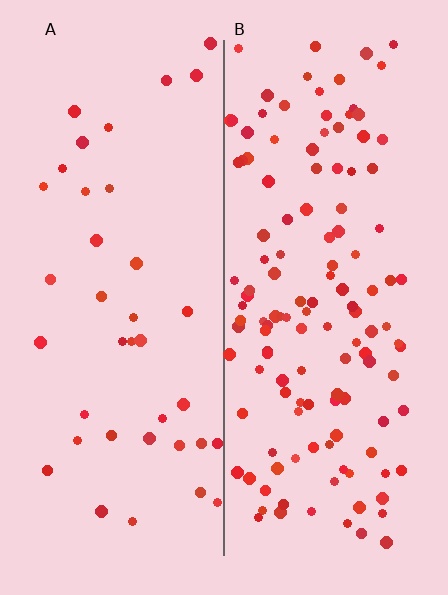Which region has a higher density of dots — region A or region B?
B (the right).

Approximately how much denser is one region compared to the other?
Approximately 3.5× — region B over region A.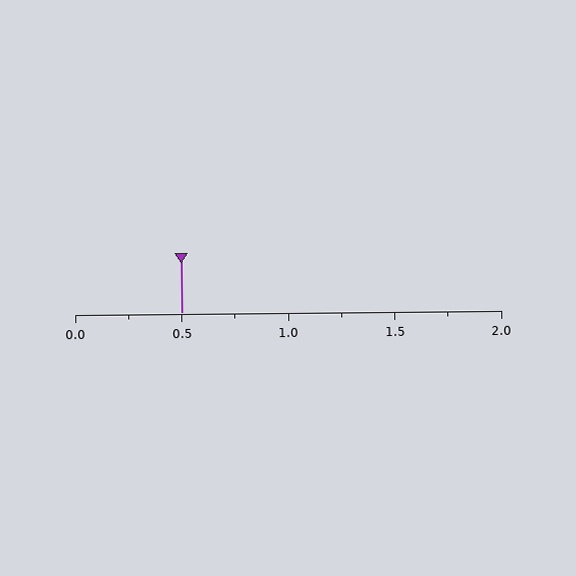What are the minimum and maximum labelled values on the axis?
The axis runs from 0.0 to 2.0.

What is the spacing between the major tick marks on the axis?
The major ticks are spaced 0.5 apart.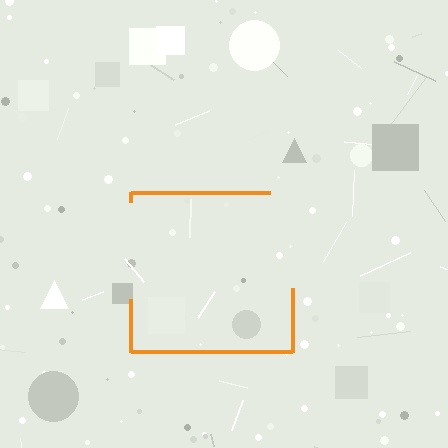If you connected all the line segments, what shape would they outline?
They would outline a square.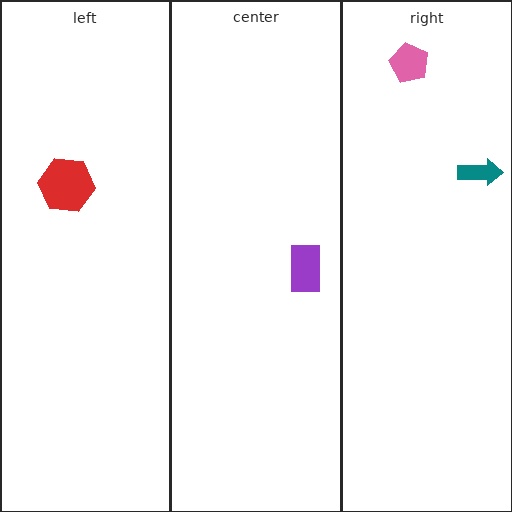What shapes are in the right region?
The pink pentagon, the teal arrow.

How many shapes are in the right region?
2.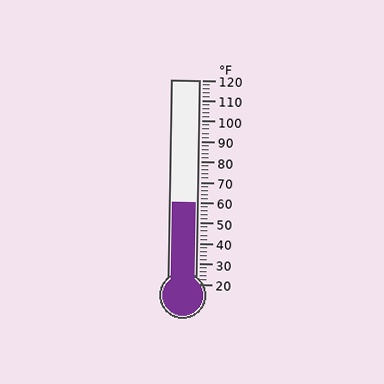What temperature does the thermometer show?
The thermometer shows approximately 60°F.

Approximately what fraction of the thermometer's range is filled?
The thermometer is filled to approximately 40% of its range.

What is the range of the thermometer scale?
The thermometer scale ranges from 20°F to 120°F.